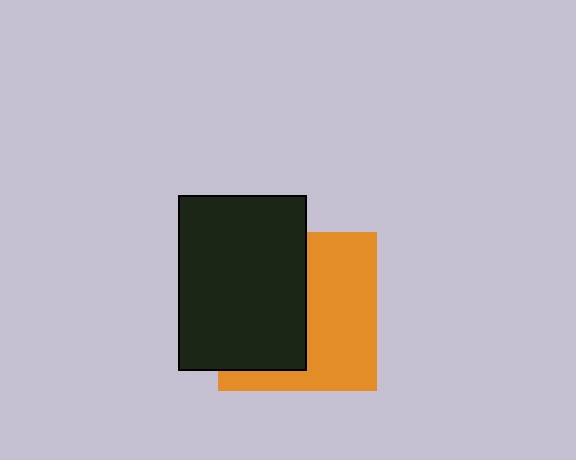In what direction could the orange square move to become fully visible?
The orange square could move right. That would shift it out from behind the black rectangle entirely.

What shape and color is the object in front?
The object in front is a black rectangle.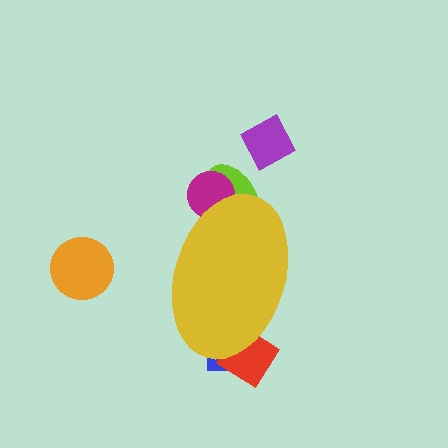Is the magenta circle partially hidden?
Yes, the magenta circle is partially hidden behind the yellow ellipse.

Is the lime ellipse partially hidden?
Yes, the lime ellipse is partially hidden behind the yellow ellipse.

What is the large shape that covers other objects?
A yellow ellipse.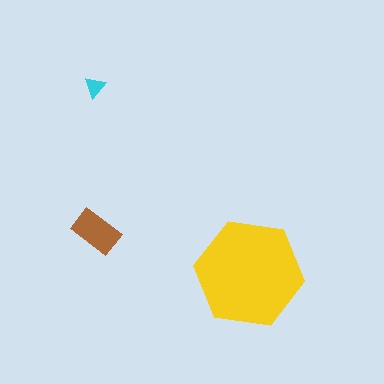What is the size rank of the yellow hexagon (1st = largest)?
1st.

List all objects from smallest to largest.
The cyan triangle, the brown rectangle, the yellow hexagon.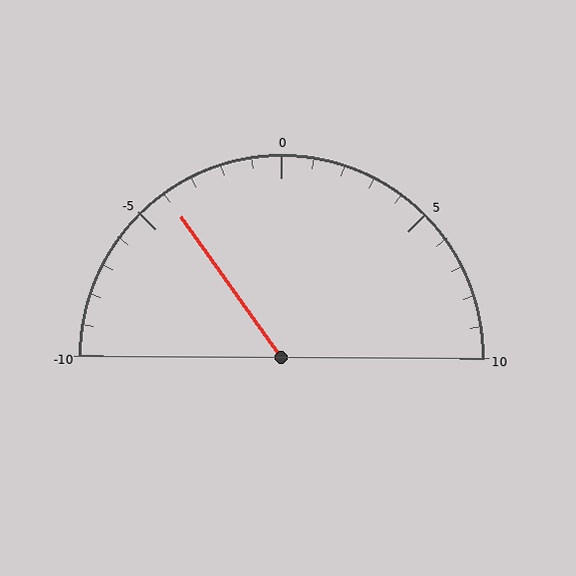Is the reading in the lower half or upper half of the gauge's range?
The reading is in the lower half of the range (-10 to 10).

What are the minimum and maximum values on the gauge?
The gauge ranges from -10 to 10.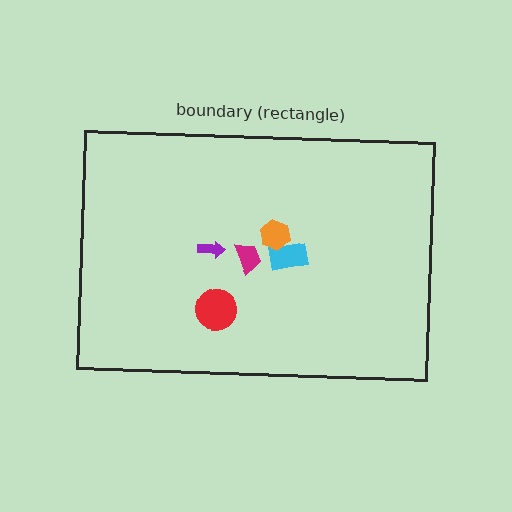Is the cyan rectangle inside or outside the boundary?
Inside.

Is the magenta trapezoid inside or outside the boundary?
Inside.